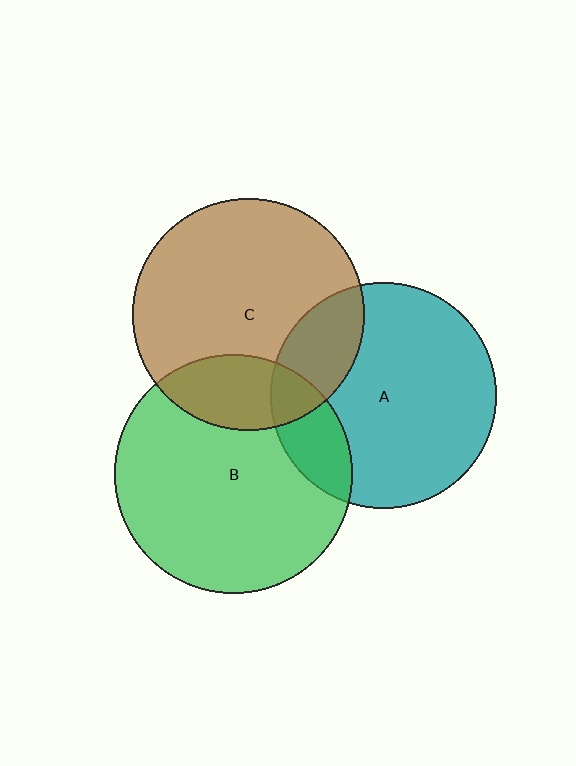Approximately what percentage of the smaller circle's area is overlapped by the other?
Approximately 20%.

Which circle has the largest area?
Circle B (green).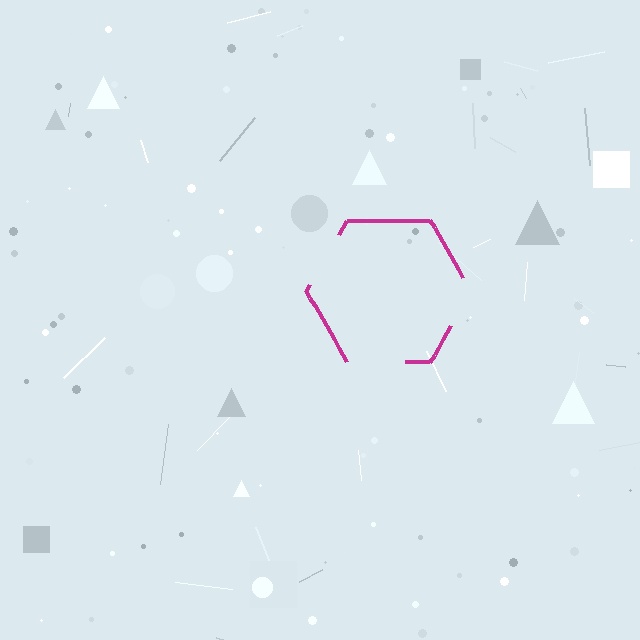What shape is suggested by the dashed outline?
The dashed outline suggests a hexagon.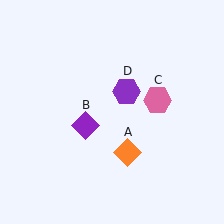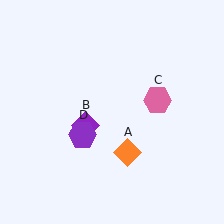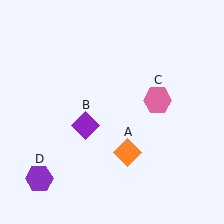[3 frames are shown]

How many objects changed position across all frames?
1 object changed position: purple hexagon (object D).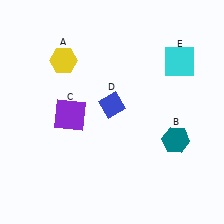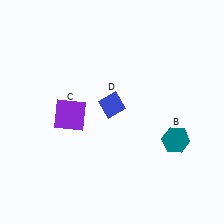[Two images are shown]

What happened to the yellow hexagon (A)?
The yellow hexagon (A) was removed in Image 2. It was in the top-left area of Image 1.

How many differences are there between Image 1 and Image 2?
There are 2 differences between the two images.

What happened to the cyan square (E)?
The cyan square (E) was removed in Image 2. It was in the top-right area of Image 1.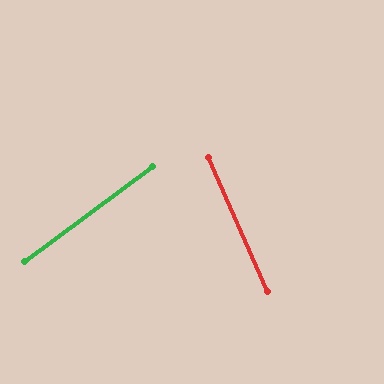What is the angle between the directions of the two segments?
Approximately 77 degrees.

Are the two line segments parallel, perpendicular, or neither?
Neither parallel nor perpendicular — they differ by about 77°.